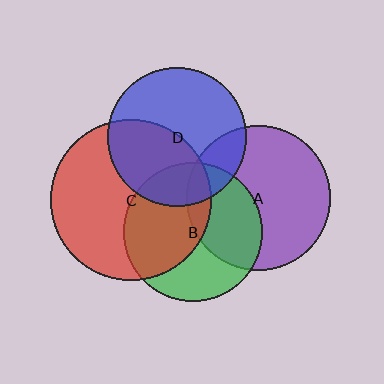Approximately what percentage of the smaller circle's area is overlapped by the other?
Approximately 50%.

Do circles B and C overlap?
Yes.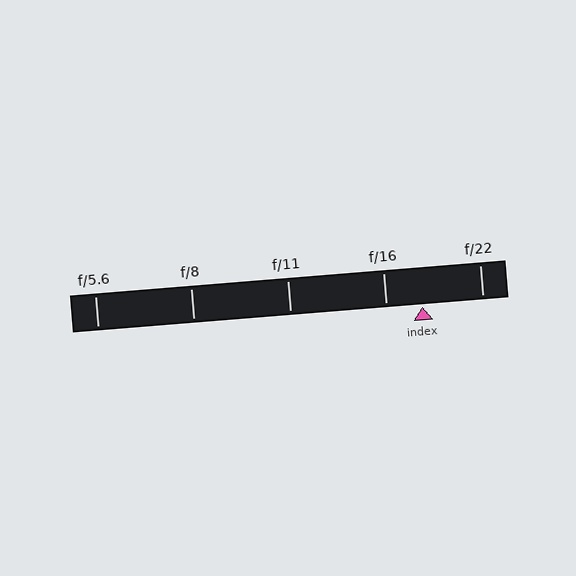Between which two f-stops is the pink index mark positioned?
The index mark is between f/16 and f/22.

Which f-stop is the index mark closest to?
The index mark is closest to f/16.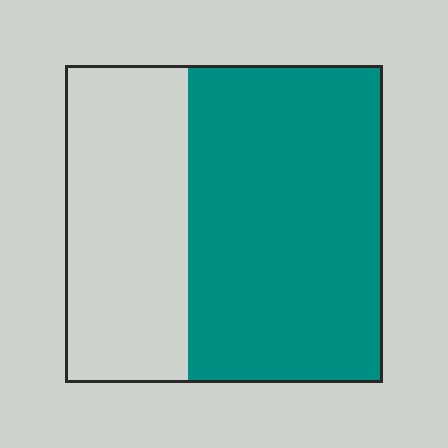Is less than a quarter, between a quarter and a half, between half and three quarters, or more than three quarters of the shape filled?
Between half and three quarters.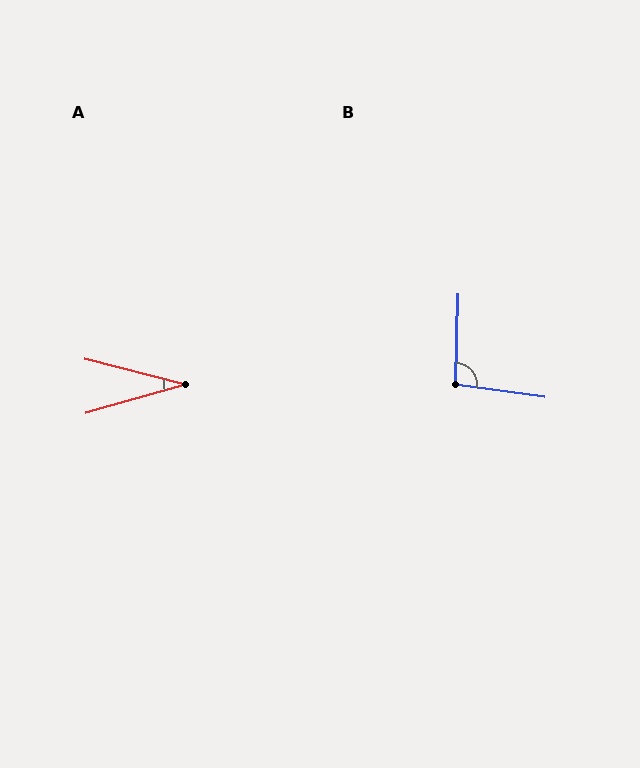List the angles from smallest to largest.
A (30°), B (96°).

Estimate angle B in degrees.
Approximately 96 degrees.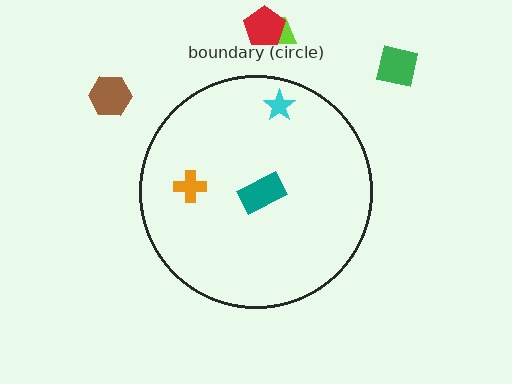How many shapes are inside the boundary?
3 inside, 4 outside.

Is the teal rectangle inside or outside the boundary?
Inside.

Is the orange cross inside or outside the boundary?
Inside.